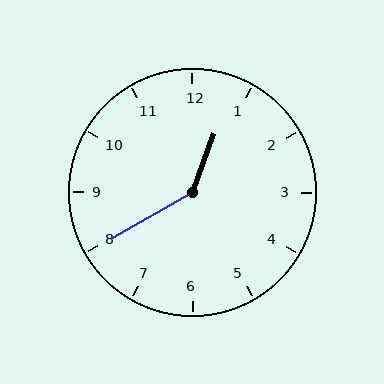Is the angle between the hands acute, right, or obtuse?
It is obtuse.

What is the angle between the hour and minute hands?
Approximately 140 degrees.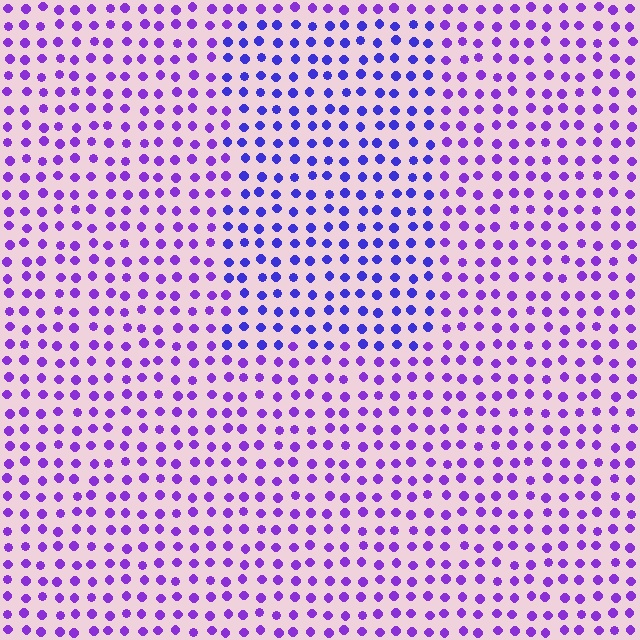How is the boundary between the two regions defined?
The boundary is defined purely by a slight shift in hue (about 29 degrees). Spacing, size, and orientation are identical on both sides.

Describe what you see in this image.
The image is filled with small purple elements in a uniform arrangement. A rectangle-shaped region is visible where the elements are tinted to a slightly different hue, forming a subtle color boundary.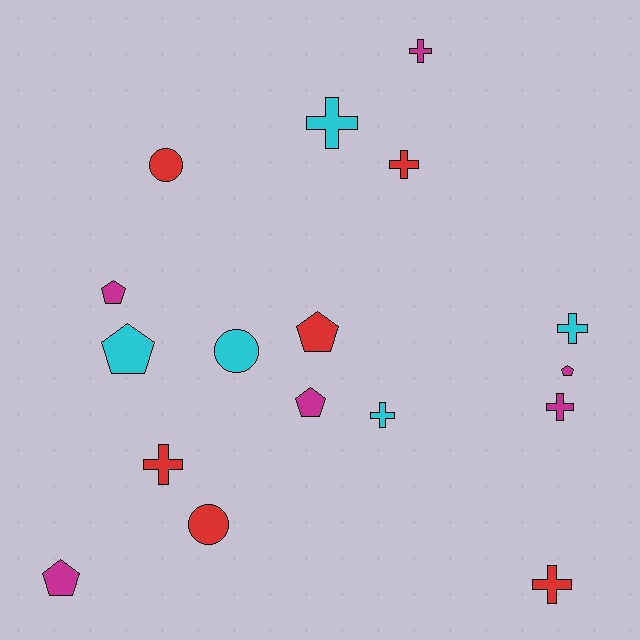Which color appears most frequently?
Red, with 6 objects.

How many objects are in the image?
There are 17 objects.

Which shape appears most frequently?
Cross, with 8 objects.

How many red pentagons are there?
There is 1 red pentagon.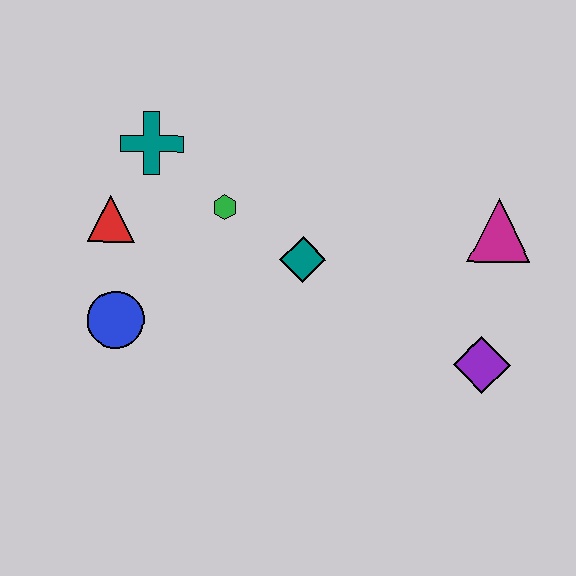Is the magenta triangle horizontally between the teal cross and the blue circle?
No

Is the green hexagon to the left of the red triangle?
No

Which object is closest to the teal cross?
The red triangle is closest to the teal cross.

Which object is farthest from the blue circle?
The magenta triangle is farthest from the blue circle.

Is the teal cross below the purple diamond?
No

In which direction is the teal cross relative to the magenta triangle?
The teal cross is to the left of the magenta triangle.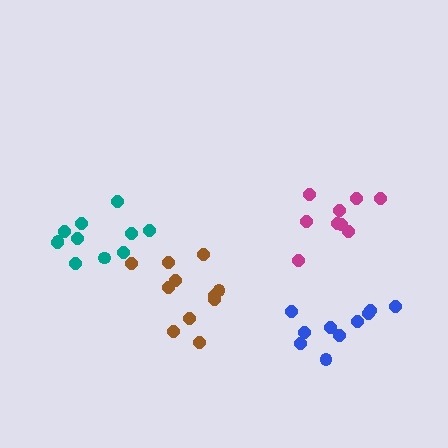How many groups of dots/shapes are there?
There are 4 groups.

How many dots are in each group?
Group 1: 11 dots, Group 2: 9 dots, Group 3: 10 dots, Group 4: 11 dots (41 total).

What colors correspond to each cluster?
The clusters are colored: brown, magenta, blue, teal.